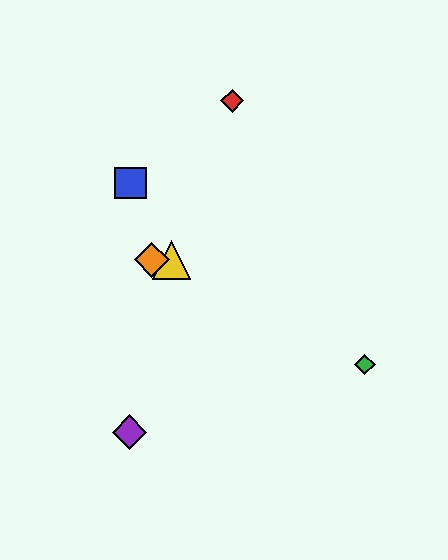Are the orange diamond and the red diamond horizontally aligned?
No, the orange diamond is at y≈260 and the red diamond is at y≈101.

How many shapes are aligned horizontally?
2 shapes (the yellow triangle, the orange diamond) are aligned horizontally.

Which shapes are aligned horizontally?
The yellow triangle, the orange diamond are aligned horizontally.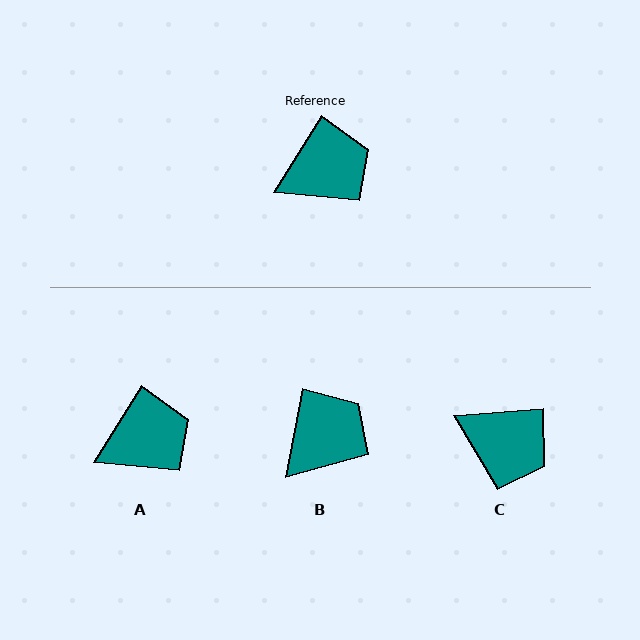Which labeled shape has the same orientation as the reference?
A.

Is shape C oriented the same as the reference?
No, it is off by about 54 degrees.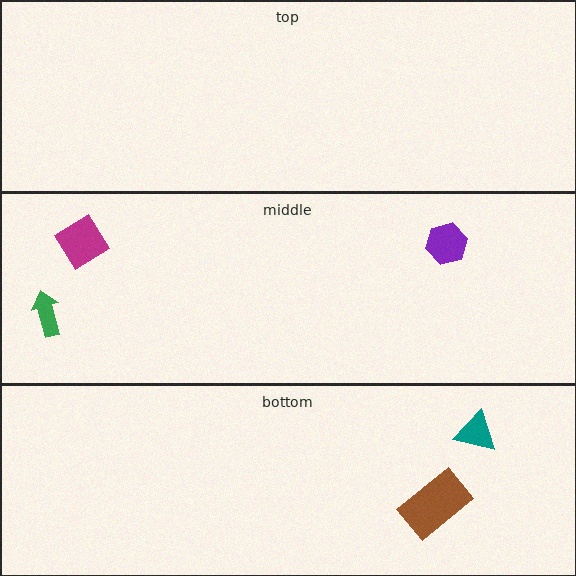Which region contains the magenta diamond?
The middle region.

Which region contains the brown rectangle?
The bottom region.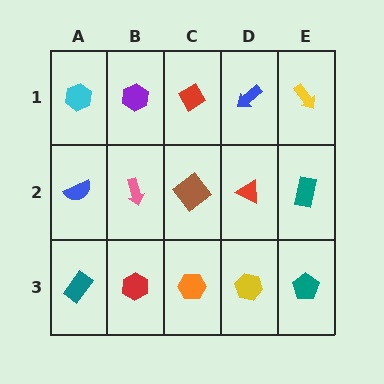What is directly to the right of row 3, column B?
An orange hexagon.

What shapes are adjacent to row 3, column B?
A pink arrow (row 2, column B), a teal rectangle (row 3, column A), an orange hexagon (row 3, column C).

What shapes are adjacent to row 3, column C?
A brown diamond (row 2, column C), a red hexagon (row 3, column B), a yellow hexagon (row 3, column D).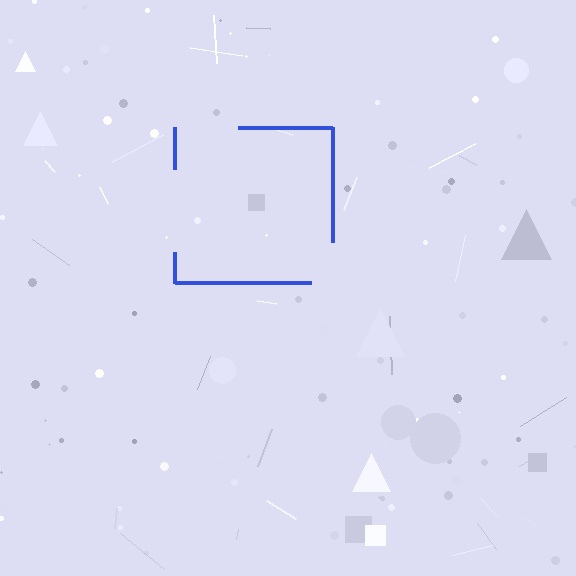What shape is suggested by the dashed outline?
The dashed outline suggests a square.